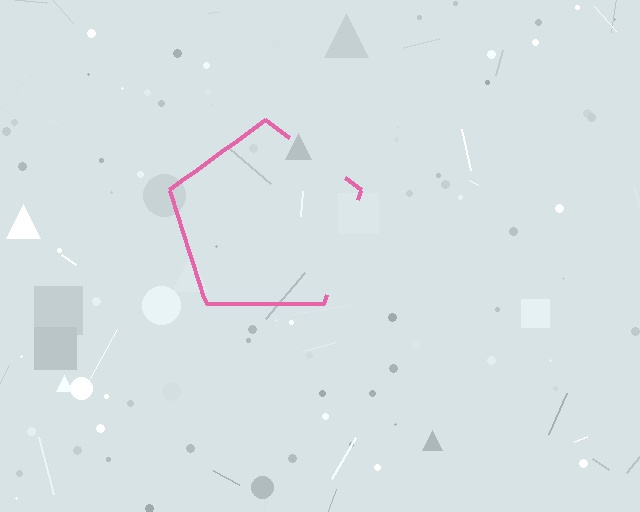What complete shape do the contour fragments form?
The contour fragments form a pentagon.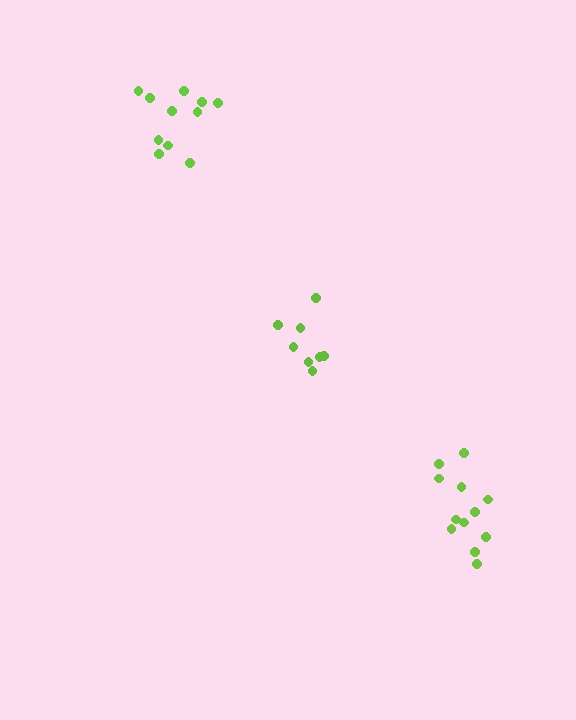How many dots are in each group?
Group 1: 11 dots, Group 2: 8 dots, Group 3: 12 dots (31 total).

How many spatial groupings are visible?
There are 3 spatial groupings.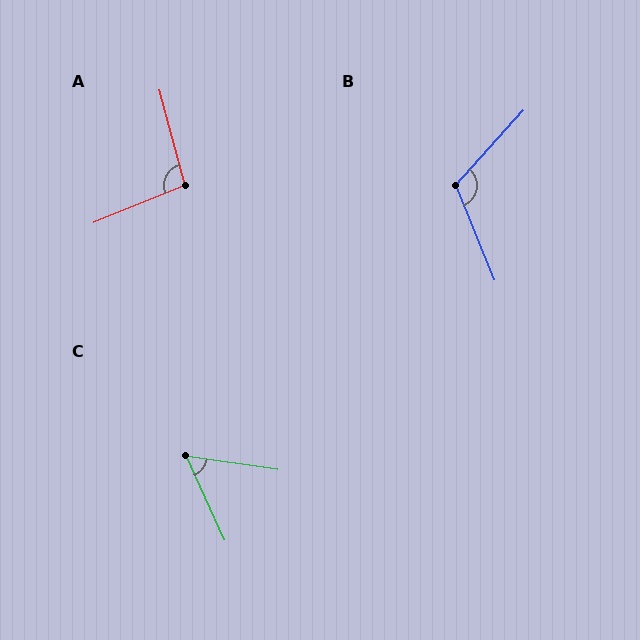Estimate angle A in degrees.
Approximately 98 degrees.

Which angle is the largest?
B, at approximately 116 degrees.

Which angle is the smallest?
C, at approximately 57 degrees.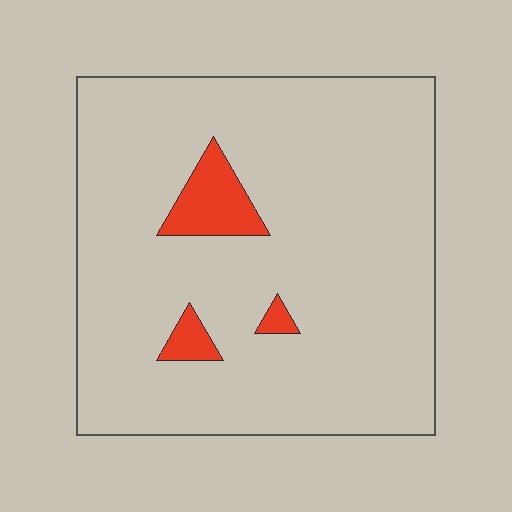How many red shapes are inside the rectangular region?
3.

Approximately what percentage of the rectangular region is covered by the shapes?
Approximately 5%.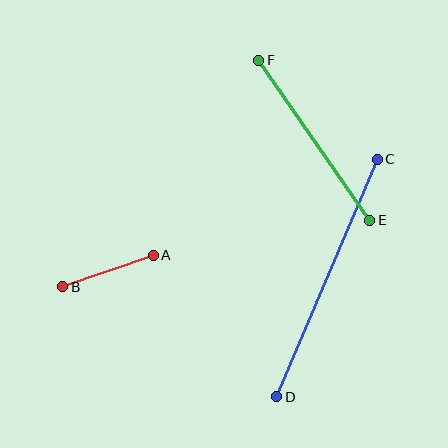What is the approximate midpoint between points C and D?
The midpoint is at approximately (327, 278) pixels.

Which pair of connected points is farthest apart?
Points C and D are farthest apart.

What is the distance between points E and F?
The distance is approximately 195 pixels.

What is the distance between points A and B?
The distance is approximately 96 pixels.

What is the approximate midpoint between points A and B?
The midpoint is at approximately (108, 271) pixels.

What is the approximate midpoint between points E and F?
The midpoint is at approximately (314, 140) pixels.